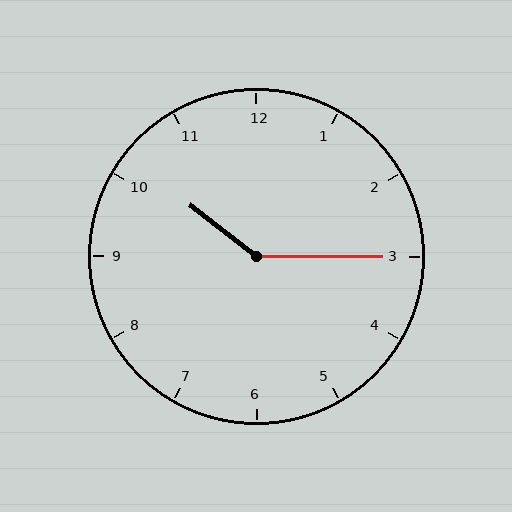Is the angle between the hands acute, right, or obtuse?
It is obtuse.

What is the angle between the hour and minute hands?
Approximately 142 degrees.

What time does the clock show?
10:15.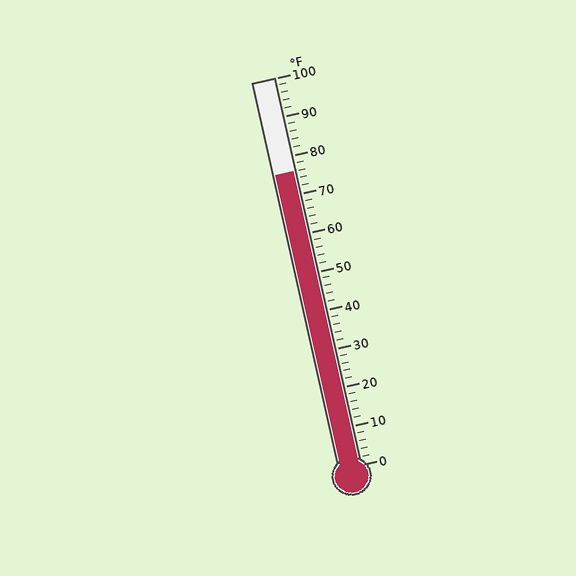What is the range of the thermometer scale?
The thermometer scale ranges from 0°F to 100°F.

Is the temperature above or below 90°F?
The temperature is below 90°F.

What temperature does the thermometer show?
The thermometer shows approximately 76°F.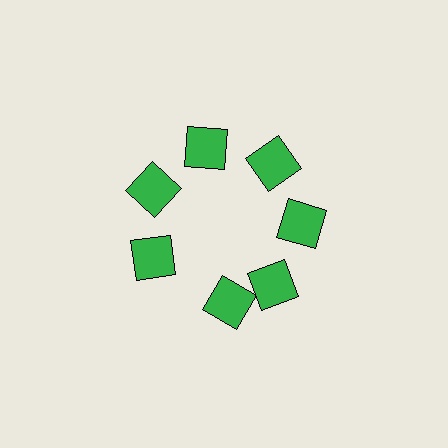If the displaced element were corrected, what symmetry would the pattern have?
It would have 7-fold rotational symmetry — the pattern would map onto itself every 51 degrees.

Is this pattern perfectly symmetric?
No. The 7 green squares are arranged in a ring, but one element near the 6 o'clock position is rotated out of alignment along the ring, breaking the 7-fold rotational symmetry.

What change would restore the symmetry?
The symmetry would be restored by rotating it back into even spacing with its neighbors so that all 7 squares sit at equal angles and equal distance from the center.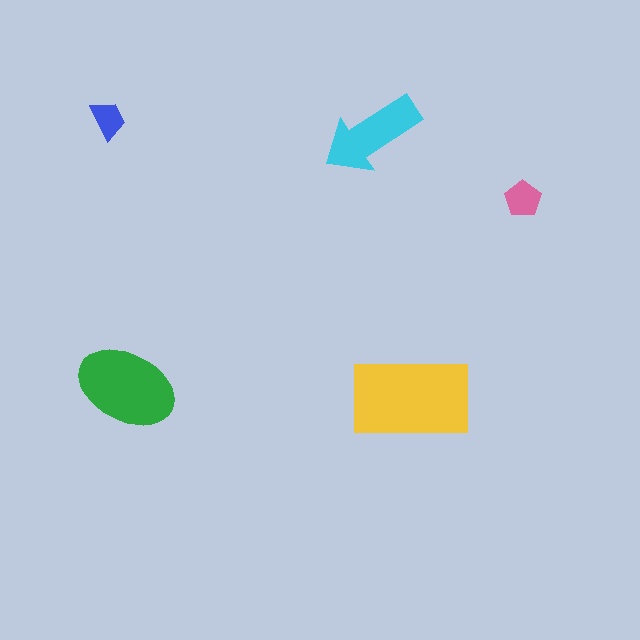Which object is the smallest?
The blue trapezoid.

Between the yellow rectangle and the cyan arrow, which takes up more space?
The yellow rectangle.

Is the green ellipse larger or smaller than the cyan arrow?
Larger.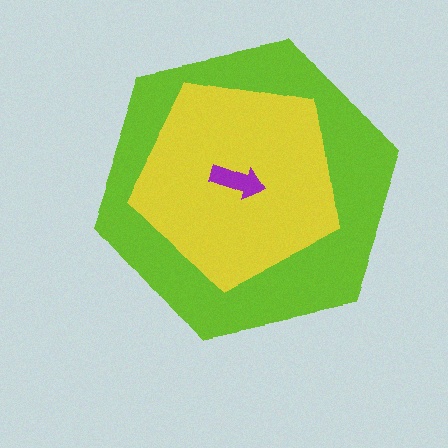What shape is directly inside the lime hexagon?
The yellow pentagon.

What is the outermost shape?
The lime hexagon.